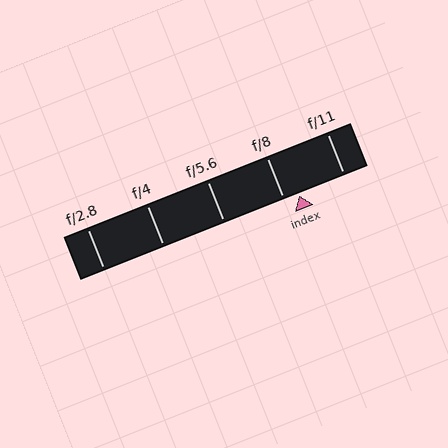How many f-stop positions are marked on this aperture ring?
There are 5 f-stop positions marked.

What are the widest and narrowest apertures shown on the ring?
The widest aperture shown is f/2.8 and the narrowest is f/11.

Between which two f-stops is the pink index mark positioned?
The index mark is between f/8 and f/11.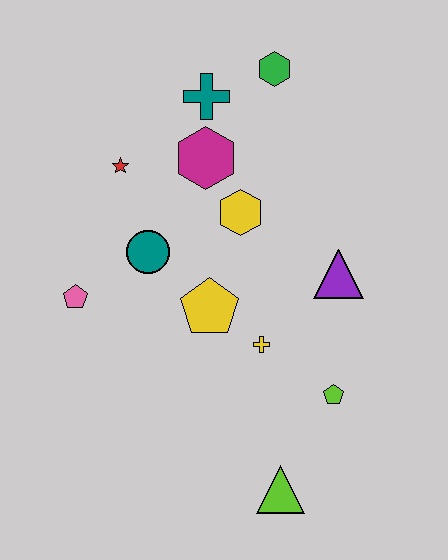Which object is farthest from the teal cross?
The lime triangle is farthest from the teal cross.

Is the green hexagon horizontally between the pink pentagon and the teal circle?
No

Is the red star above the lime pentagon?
Yes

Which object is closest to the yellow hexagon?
The magenta hexagon is closest to the yellow hexagon.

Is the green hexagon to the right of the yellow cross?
Yes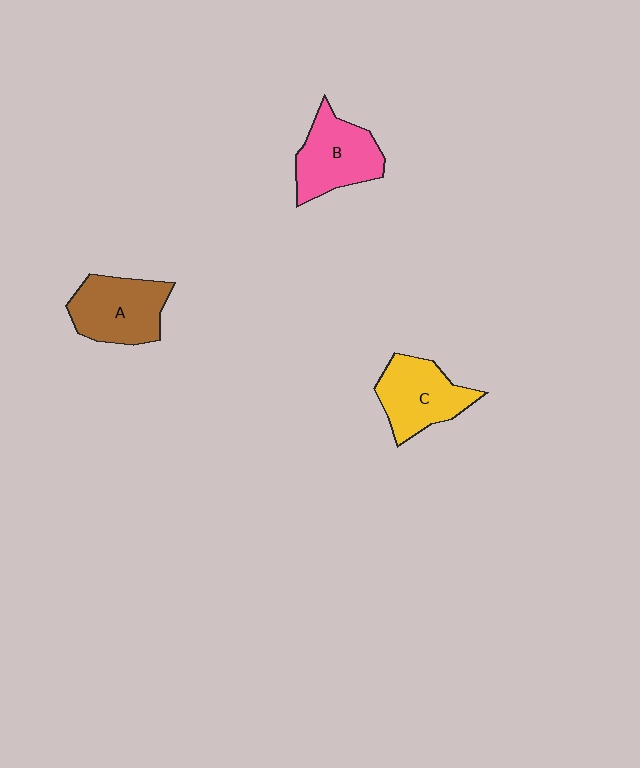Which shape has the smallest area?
Shape C (yellow).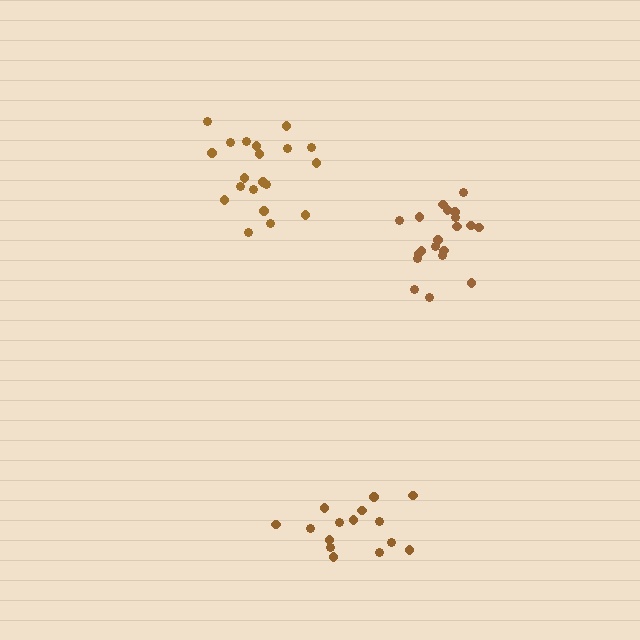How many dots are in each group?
Group 1: 20 dots, Group 2: 15 dots, Group 3: 20 dots (55 total).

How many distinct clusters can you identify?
There are 3 distinct clusters.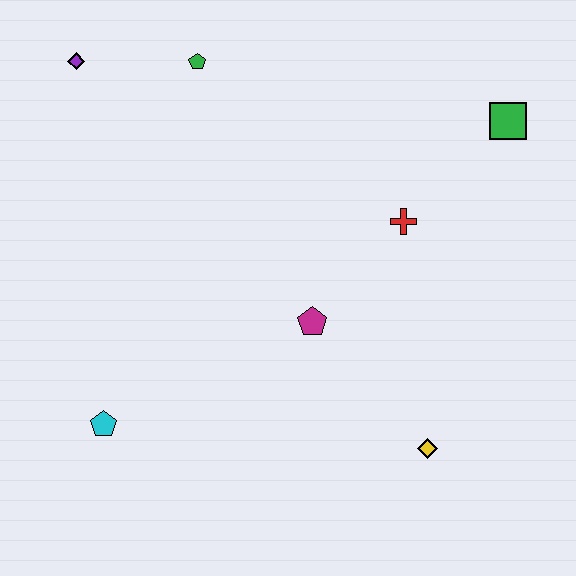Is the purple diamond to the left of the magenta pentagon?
Yes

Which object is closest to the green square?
The red cross is closest to the green square.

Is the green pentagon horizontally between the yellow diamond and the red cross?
No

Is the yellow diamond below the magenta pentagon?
Yes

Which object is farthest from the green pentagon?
The yellow diamond is farthest from the green pentagon.